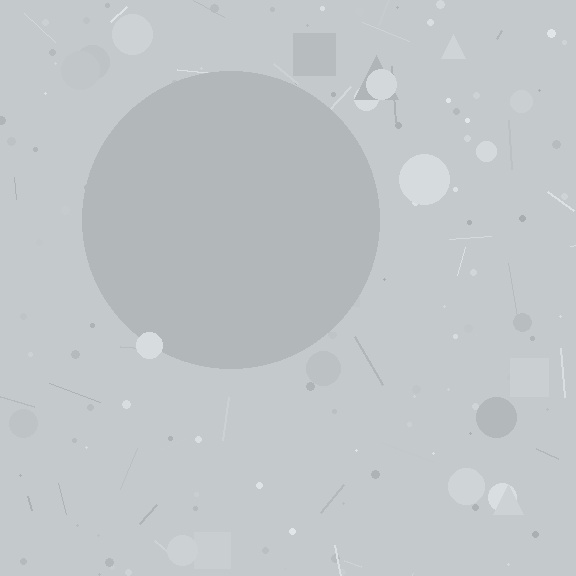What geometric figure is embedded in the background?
A circle is embedded in the background.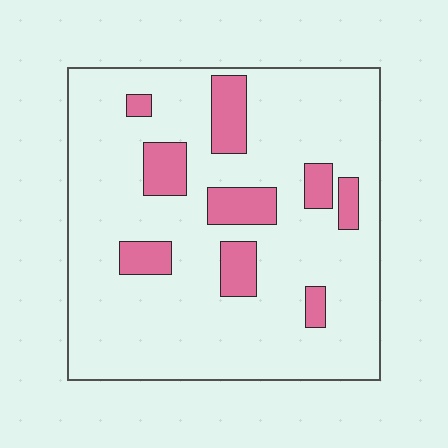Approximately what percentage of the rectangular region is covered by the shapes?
Approximately 15%.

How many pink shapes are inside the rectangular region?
9.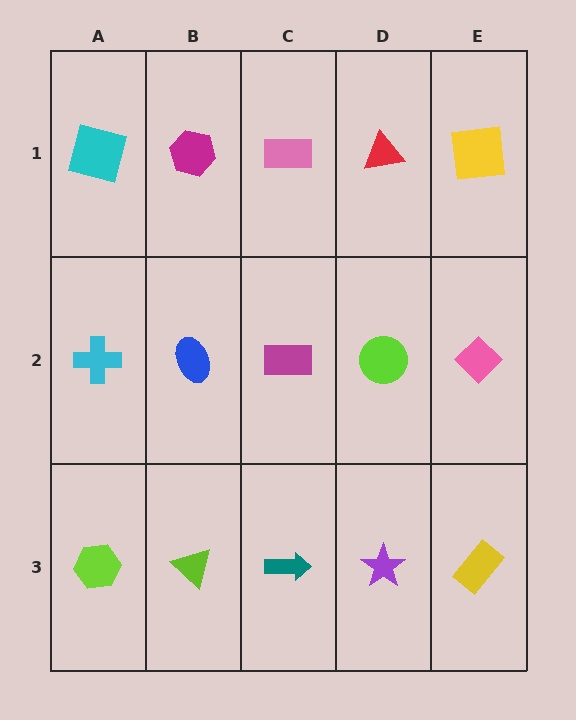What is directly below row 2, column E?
A yellow rectangle.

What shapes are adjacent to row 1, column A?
A cyan cross (row 2, column A), a magenta hexagon (row 1, column B).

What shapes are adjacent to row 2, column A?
A cyan square (row 1, column A), a lime hexagon (row 3, column A), a blue ellipse (row 2, column B).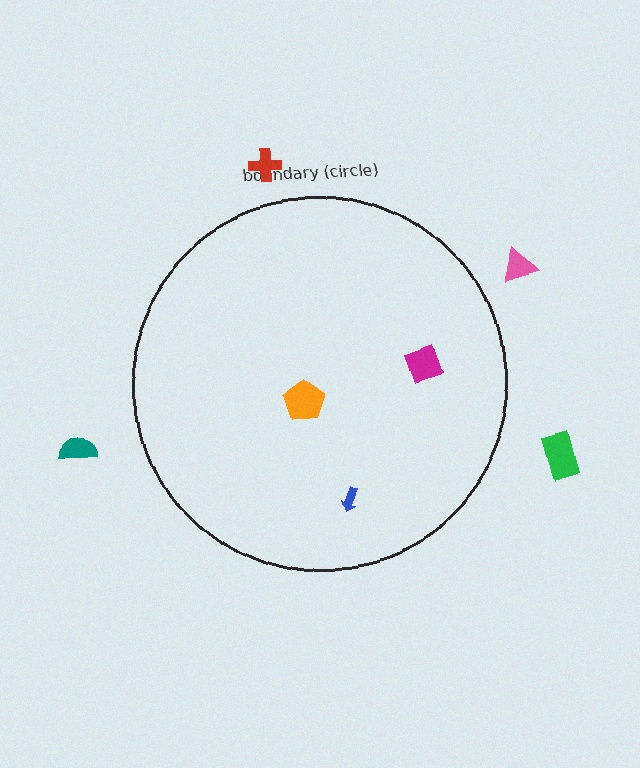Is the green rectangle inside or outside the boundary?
Outside.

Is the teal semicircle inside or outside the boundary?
Outside.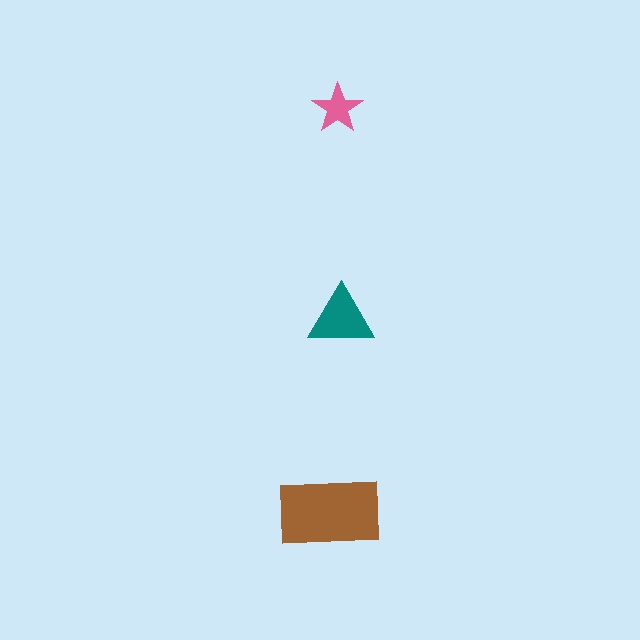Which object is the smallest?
The pink star.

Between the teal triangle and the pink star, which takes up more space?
The teal triangle.